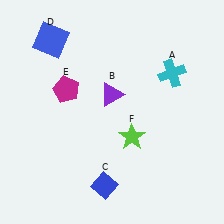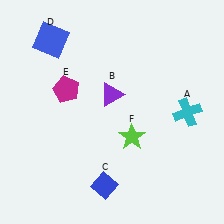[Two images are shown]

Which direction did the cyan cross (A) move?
The cyan cross (A) moved down.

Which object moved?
The cyan cross (A) moved down.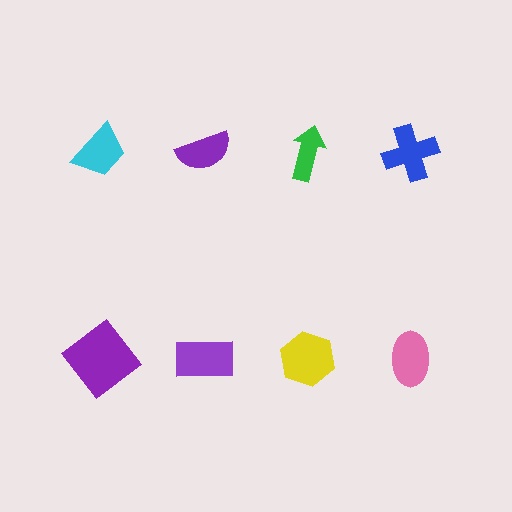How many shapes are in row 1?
4 shapes.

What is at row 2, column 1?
A purple diamond.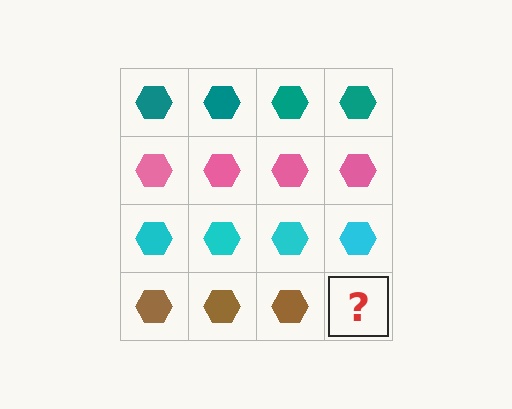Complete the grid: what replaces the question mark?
The question mark should be replaced with a brown hexagon.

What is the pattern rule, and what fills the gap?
The rule is that each row has a consistent color. The gap should be filled with a brown hexagon.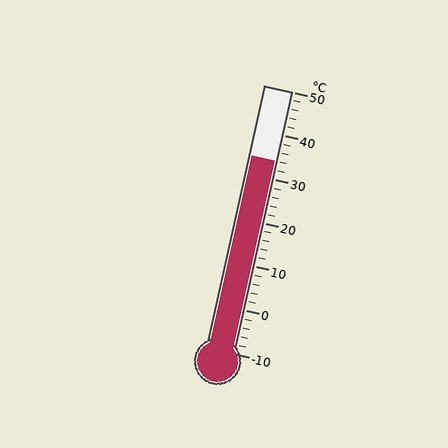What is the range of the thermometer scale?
The thermometer scale ranges from -10°C to 50°C.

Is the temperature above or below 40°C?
The temperature is below 40°C.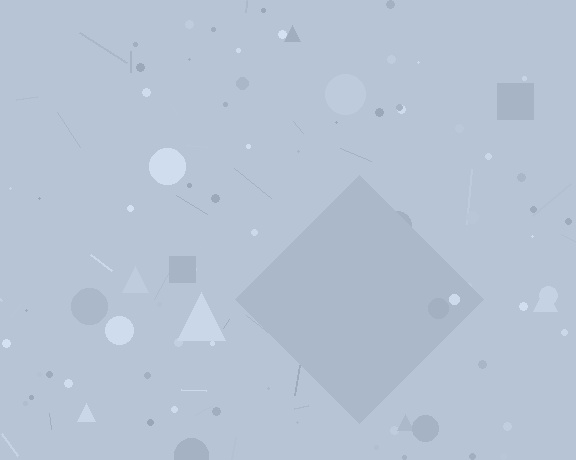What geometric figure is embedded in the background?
A diamond is embedded in the background.